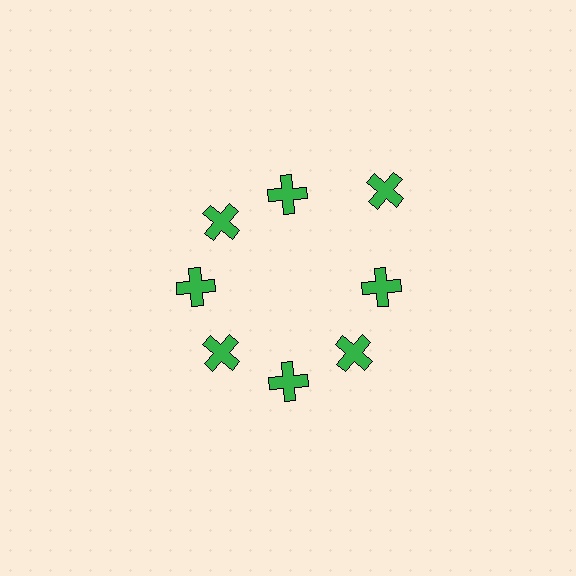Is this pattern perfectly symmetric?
No. The 8 green crosses are arranged in a ring, but one element near the 2 o'clock position is pushed outward from the center, breaking the 8-fold rotational symmetry.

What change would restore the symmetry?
The symmetry would be restored by moving it inward, back onto the ring so that all 8 crosses sit at equal angles and equal distance from the center.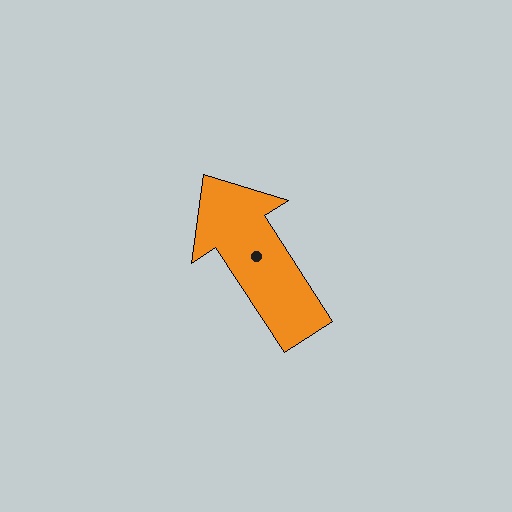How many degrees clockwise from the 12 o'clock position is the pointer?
Approximately 327 degrees.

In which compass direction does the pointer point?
Northwest.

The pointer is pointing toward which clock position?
Roughly 11 o'clock.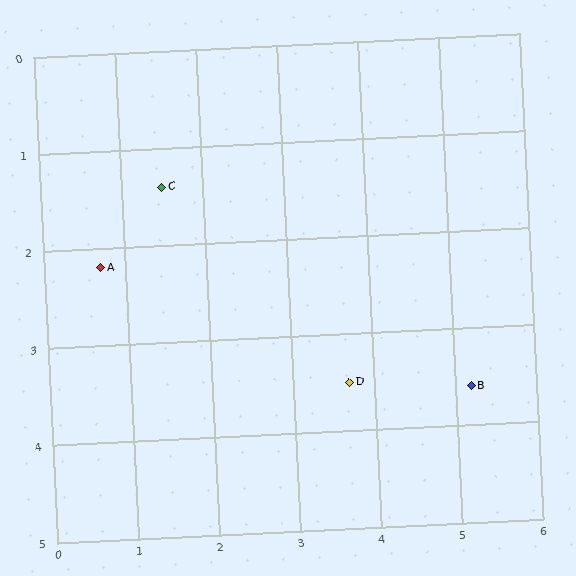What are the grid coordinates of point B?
Point B is at approximately (5.2, 3.6).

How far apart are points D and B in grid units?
Points D and B are about 1.5 grid units apart.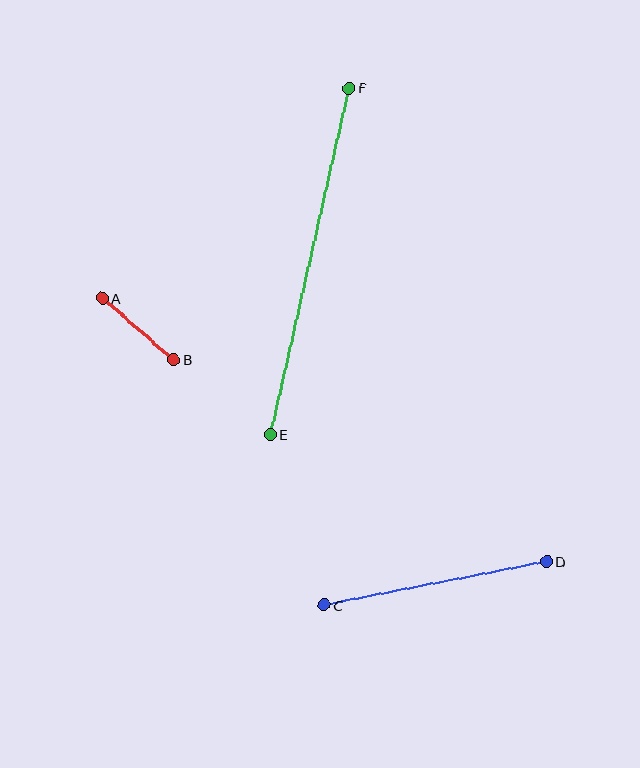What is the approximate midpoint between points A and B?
The midpoint is at approximately (138, 329) pixels.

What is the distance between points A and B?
The distance is approximately 94 pixels.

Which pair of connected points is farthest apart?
Points E and F are farthest apart.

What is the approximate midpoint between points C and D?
The midpoint is at approximately (435, 583) pixels.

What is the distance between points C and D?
The distance is approximately 226 pixels.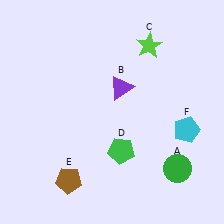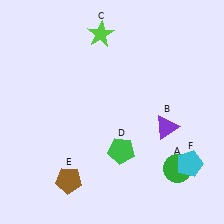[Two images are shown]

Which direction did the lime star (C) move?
The lime star (C) moved left.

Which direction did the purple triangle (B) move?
The purple triangle (B) moved right.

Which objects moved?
The objects that moved are: the purple triangle (B), the lime star (C), the cyan pentagon (F).